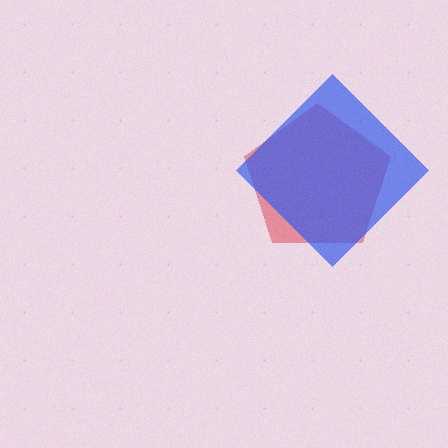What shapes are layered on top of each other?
The layered shapes are: a red pentagon, a blue diamond.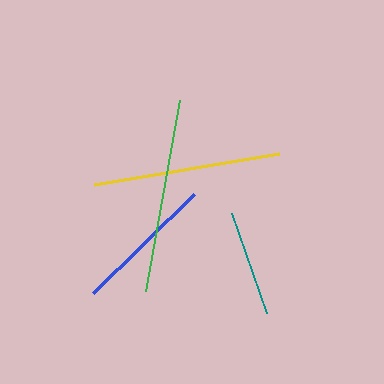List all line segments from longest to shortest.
From longest to shortest: green, yellow, blue, teal.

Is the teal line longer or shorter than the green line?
The green line is longer than the teal line.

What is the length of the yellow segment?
The yellow segment is approximately 187 pixels long.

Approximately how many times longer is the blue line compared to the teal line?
The blue line is approximately 1.3 times the length of the teal line.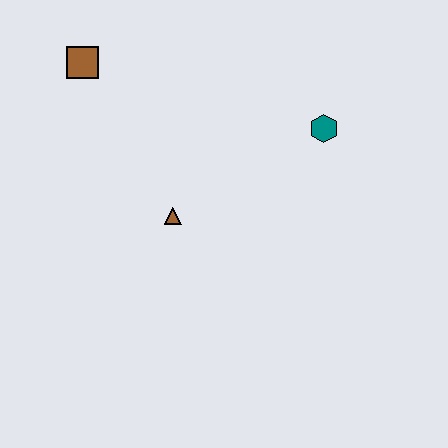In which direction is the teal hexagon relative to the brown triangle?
The teal hexagon is to the right of the brown triangle.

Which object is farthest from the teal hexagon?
The brown square is farthest from the teal hexagon.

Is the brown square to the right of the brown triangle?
No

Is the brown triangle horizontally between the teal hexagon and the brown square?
Yes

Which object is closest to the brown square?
The brown triangle is closest to the brown square.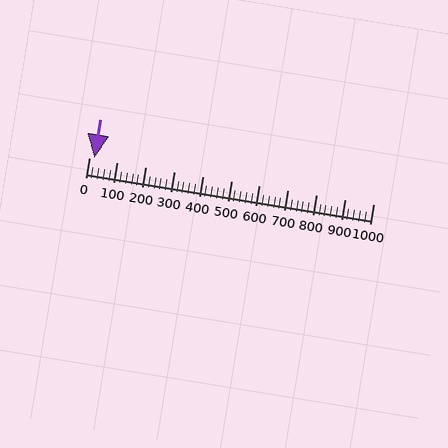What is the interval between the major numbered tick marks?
The major tick marks are spaced 100 units apart.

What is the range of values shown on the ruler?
The ruler shows values from 0 to 1000.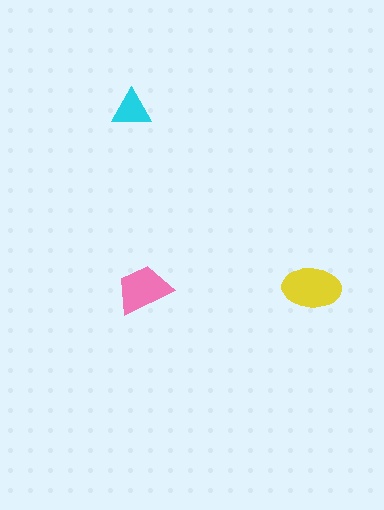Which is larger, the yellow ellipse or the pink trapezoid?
The yellow ellipse.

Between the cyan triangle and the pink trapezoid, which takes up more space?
The pink trapezoid.